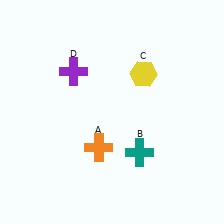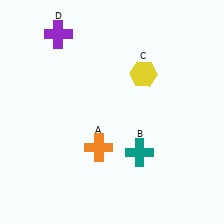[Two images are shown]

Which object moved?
The purple cross (D) moved up.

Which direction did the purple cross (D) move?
The purple cross (D) moved up.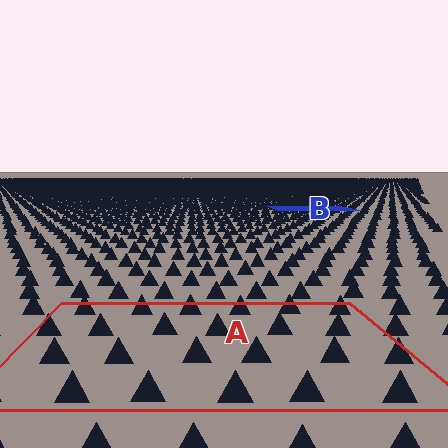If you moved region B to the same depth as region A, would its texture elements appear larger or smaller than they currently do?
They would appear larger. At a closer depth, the same texture elements are projected at a bigger on-screen size.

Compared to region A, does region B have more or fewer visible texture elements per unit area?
Region B has more texture elements per unit area — they are packed more densely because it is farther away.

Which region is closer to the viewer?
Region A is closer. The texture elements there are larger and more spread out.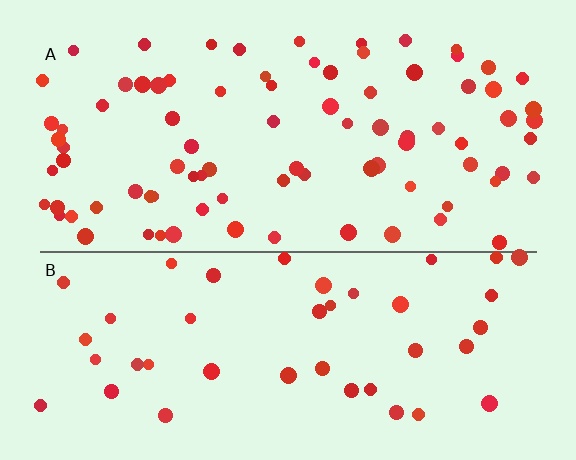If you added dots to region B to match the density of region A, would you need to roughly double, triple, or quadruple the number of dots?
Approximately double.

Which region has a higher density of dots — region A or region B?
A (the top).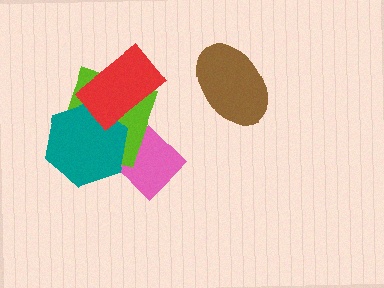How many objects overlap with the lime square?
3 objects overlap with the lime square.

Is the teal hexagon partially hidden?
Yes, it is partially covered by another shape.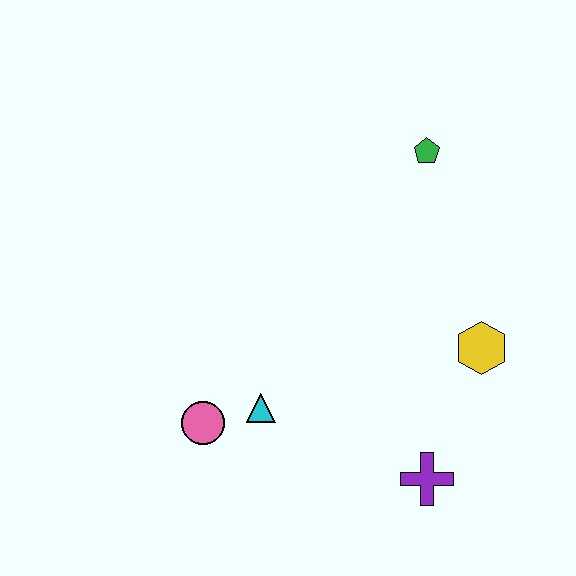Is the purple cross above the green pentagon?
No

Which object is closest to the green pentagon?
The yellow hexagon is closest to the green pentagon.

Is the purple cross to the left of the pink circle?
No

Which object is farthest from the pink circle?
The green pentagon is farthest from the pink circle.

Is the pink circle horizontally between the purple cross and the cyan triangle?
No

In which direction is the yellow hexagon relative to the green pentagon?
The yellow hexagon is below the green pentagon.